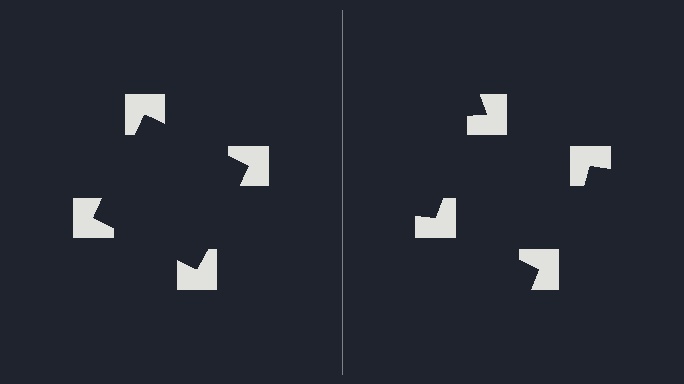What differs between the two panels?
The notched squares are positioned identically on both sides; only the wedge orientations differ. On the left they align to a square; on the right they are misaligned.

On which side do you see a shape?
An illusory square appears on the left side. On the right side the wedge cuts are rotated, so no coherent shape forms.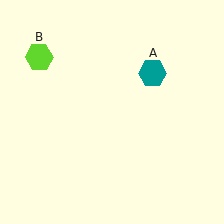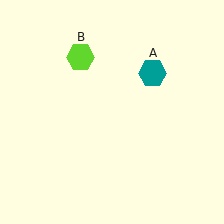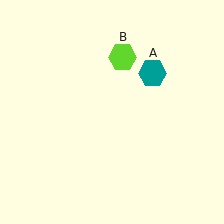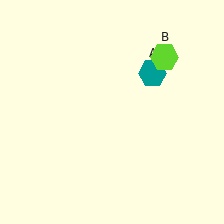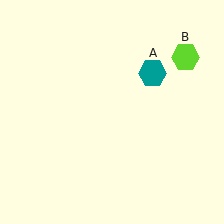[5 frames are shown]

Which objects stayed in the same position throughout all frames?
Teal hexagon (object A) remained stationary.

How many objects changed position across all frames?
1 object changed position: lime hexagon (object B).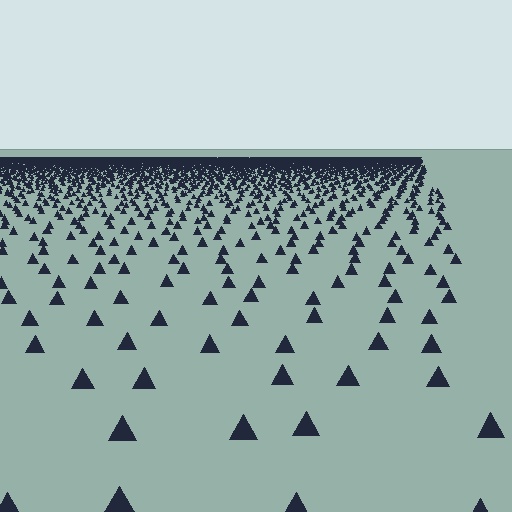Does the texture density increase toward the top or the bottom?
Density increases toward the top.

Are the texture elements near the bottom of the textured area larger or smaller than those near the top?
Larger. Near the bottom, elements are closer to the viewer and appear at a bigger on-screen size.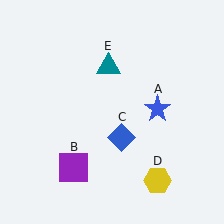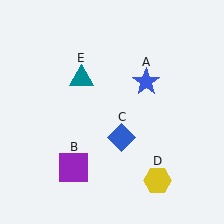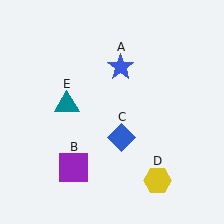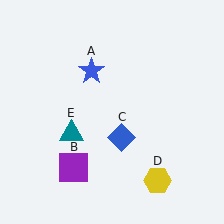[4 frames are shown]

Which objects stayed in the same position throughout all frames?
Purple square (object B) and blue diamond (object C) and yellow hexagon (object D) remained stationary.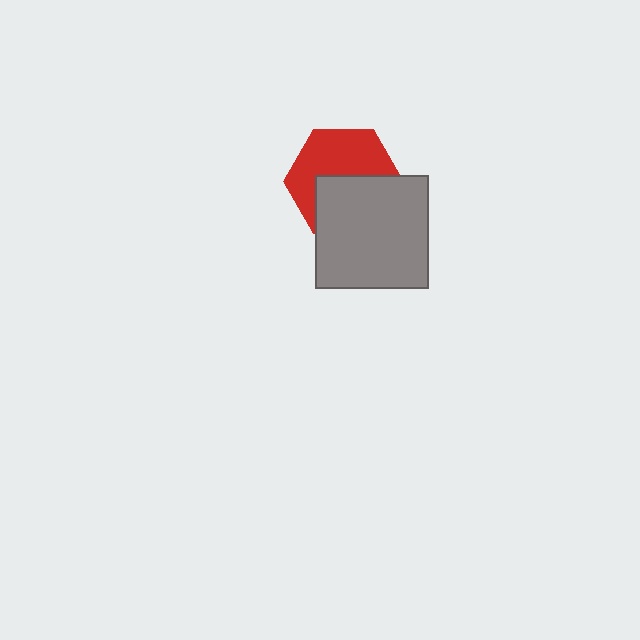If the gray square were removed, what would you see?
You would see the complete red hexagon.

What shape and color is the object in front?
The object in front is a gray square.